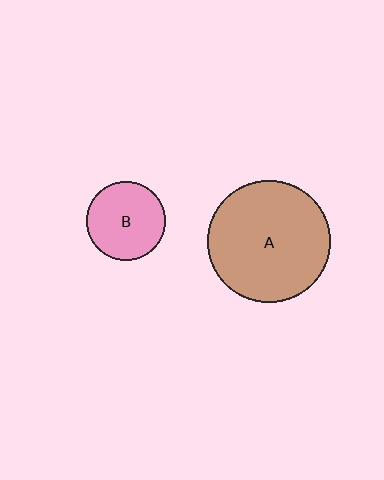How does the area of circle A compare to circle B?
Approximately 2.4 times.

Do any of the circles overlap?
No, none of the circles overlap.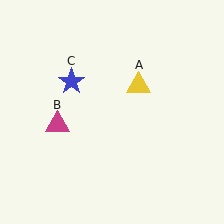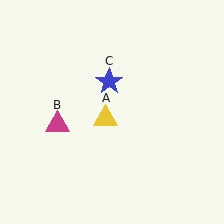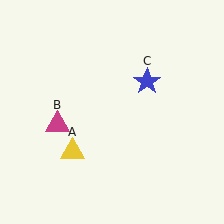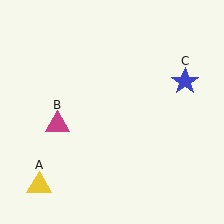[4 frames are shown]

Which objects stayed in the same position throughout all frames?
Magenta triangle (object B) remained stationary.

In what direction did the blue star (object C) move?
The blue star (object C) moved right.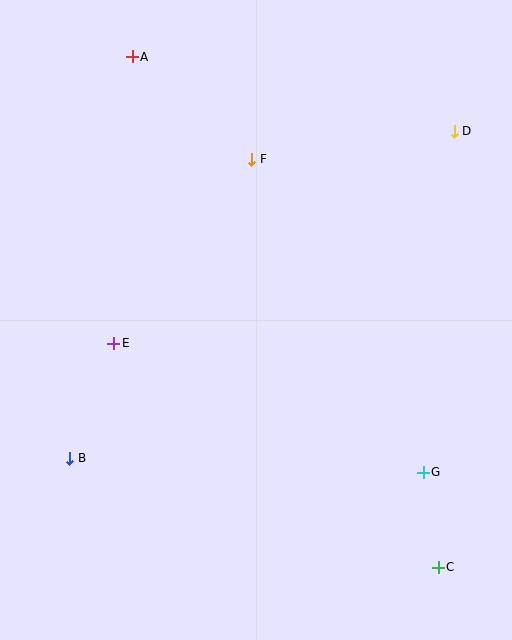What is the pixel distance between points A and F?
The distance between A and F is 157 pixels.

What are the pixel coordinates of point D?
Point D is at (454, 131).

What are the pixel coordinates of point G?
Point G is at (423, 472).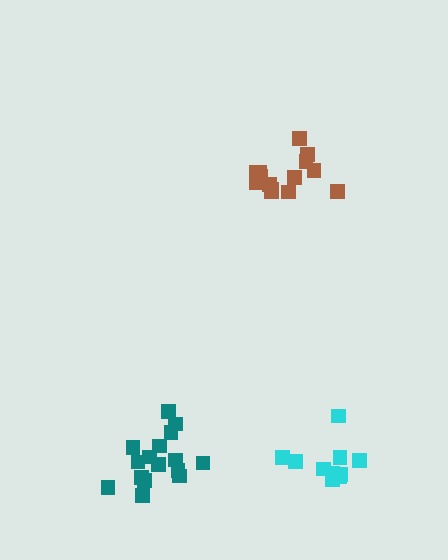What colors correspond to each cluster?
The clusters are colored: cyan, teal, brown.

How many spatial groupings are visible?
There are 3 spatial groupings.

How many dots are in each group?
Group 1: 10 dots, Group 2: 16 dots, Group 3: 14 dots (40 total).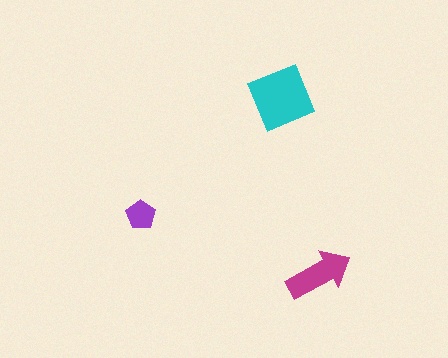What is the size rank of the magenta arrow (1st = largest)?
2nd.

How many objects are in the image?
There are 3 objects in the image.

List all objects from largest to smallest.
The cyan square, the magenta arrow, the purple pentagon.